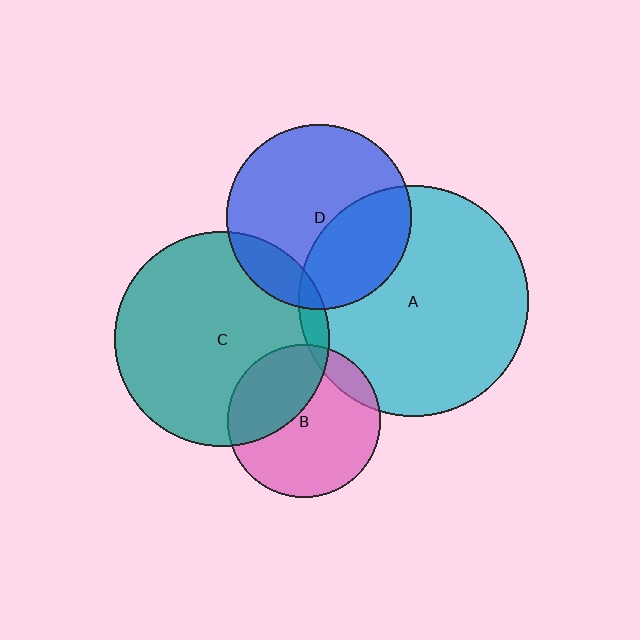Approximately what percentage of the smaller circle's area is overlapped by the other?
Approximately 5%.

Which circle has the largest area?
Circle A (cyan).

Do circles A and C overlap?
Yes.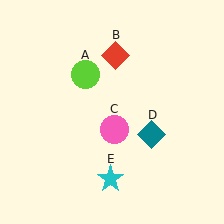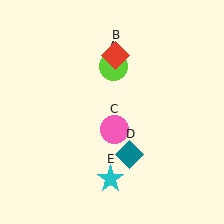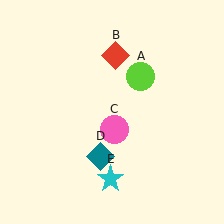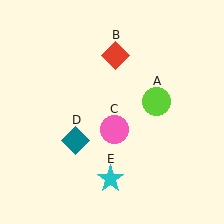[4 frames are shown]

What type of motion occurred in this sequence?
The lime circle (object A), teal diamond (object D) rotated clockwise around the center of the scene.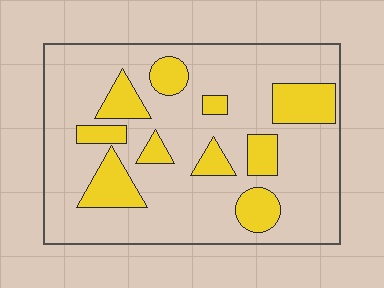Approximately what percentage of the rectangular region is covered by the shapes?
Approximately 25%.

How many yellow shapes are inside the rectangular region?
10.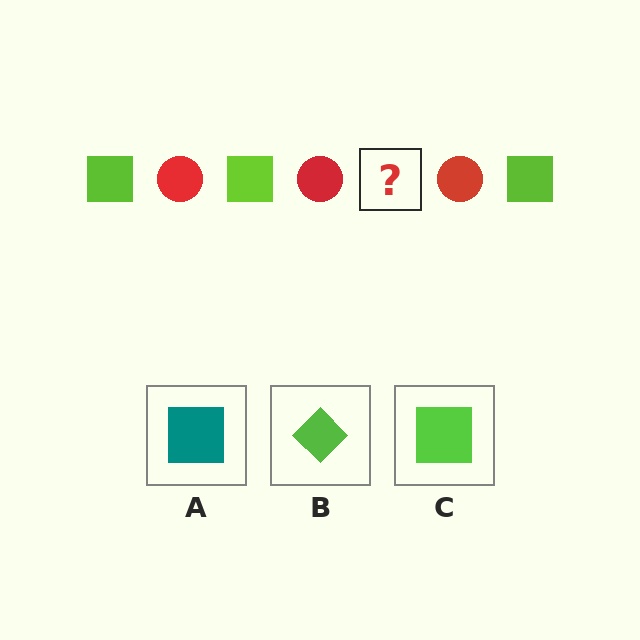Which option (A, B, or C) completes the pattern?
C.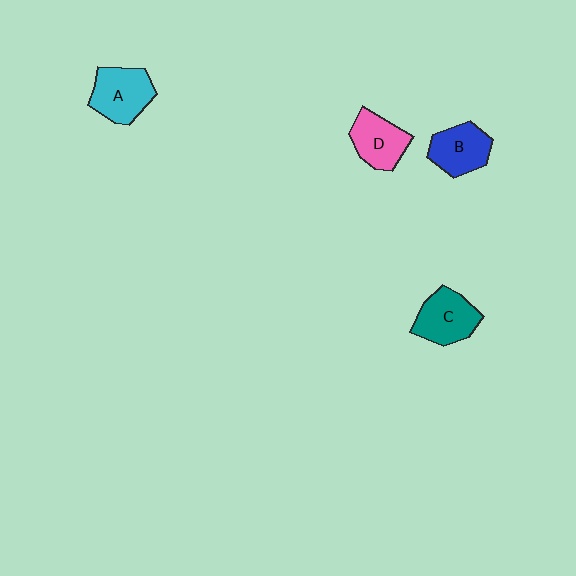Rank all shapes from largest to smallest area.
From largest to smallest: A (cyan), C (teal), D (pink), B (blue).